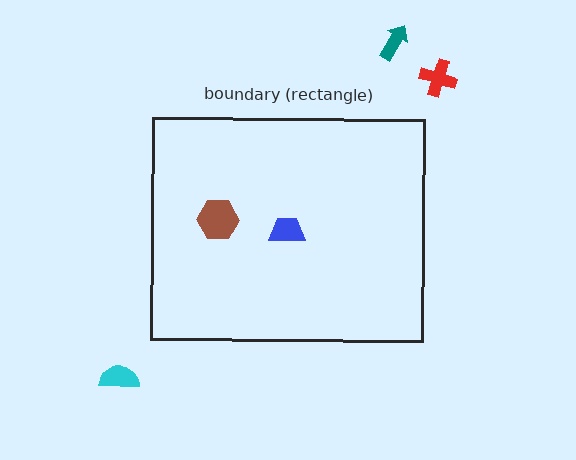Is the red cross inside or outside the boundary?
Outside.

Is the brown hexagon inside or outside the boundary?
Inside.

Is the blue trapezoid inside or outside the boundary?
Inside.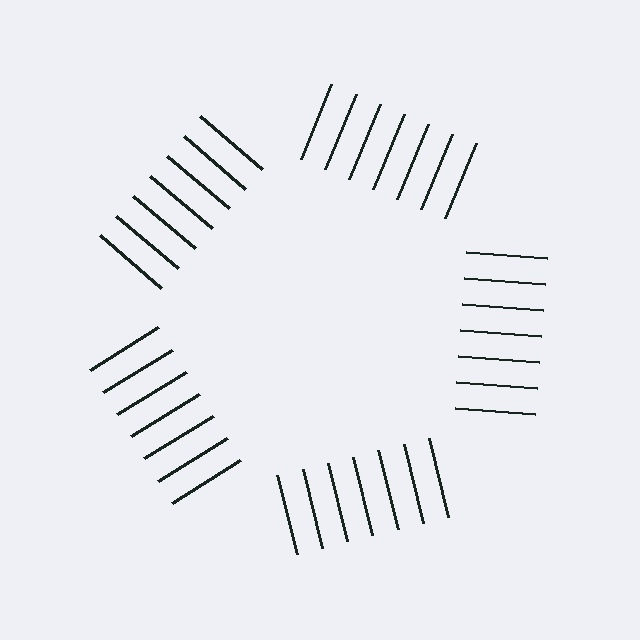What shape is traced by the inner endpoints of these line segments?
An illusory pentagon — the line segments terminate on its edges but no continuous stroke is drawn.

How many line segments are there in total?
35 — 7 along each of the 5 edges.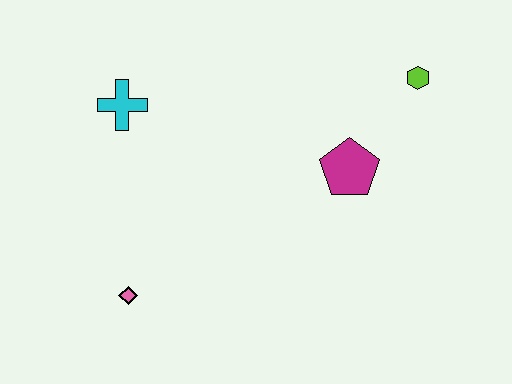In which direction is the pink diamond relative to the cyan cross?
The pink diamond is below the cyan cross.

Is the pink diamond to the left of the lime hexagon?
Yes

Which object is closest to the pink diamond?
The cyan cross is closest to the pink diamond.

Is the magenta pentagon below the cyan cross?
Yes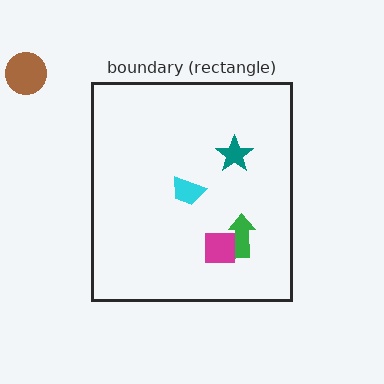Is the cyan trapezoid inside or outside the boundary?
Inside.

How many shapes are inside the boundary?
4 inside, 1 outside.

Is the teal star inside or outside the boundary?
Inside.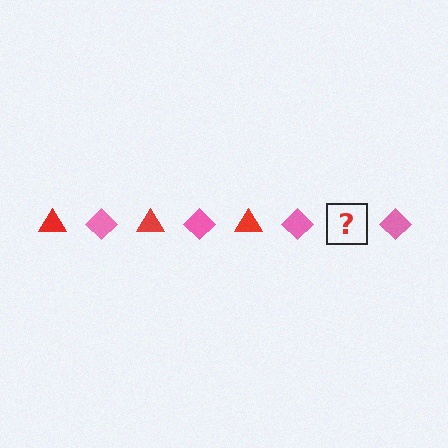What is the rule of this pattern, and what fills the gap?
The rule is that the pattern alternates between red triangle and pink diamond. The gap should be filled with a red triangle.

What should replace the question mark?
The question mark should be replaced with a red triangle.